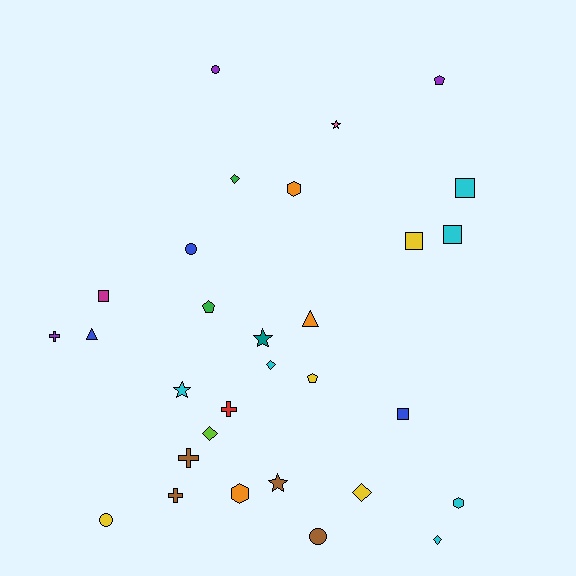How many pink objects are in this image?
There is 1 pink object.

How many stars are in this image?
There are 4 stars.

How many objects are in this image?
There are 30 objects.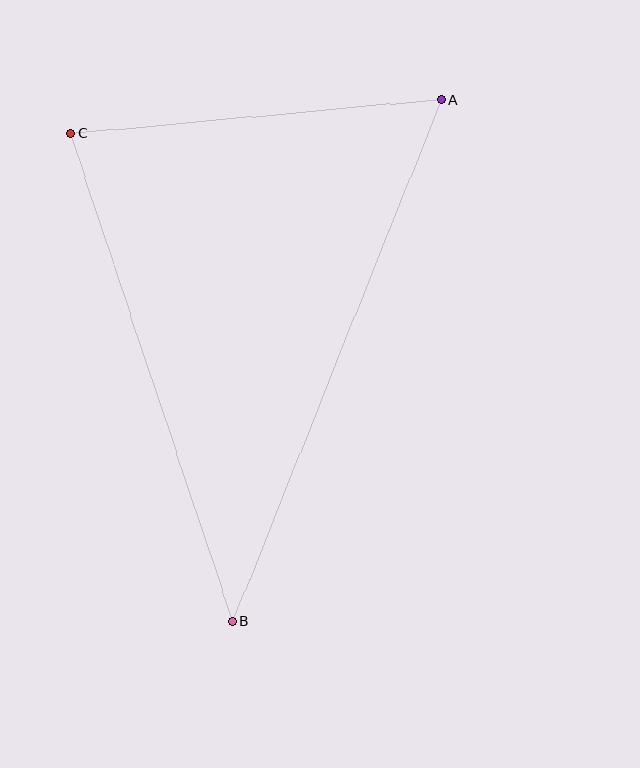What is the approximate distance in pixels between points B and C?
The distance between B and C is approximately 515 pixels.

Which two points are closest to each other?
Points A and C are closest to each other.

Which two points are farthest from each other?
Points A and B are farthest from each other.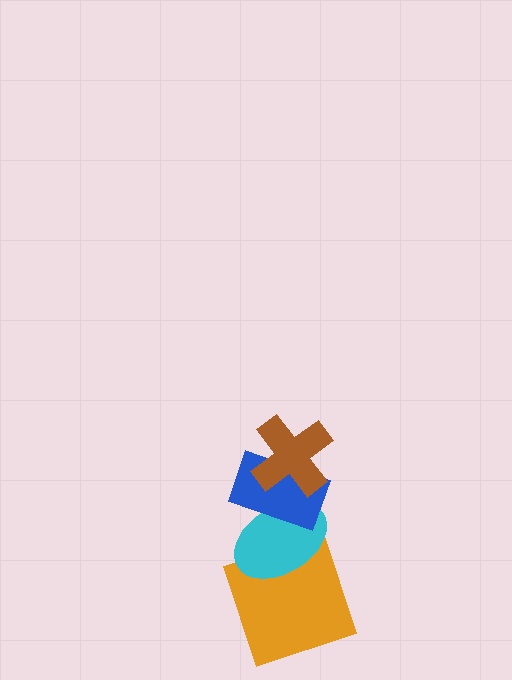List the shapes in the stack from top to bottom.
From top to bottom: the brown cross, the blue rectangle, the cyan ellipse, the orange square.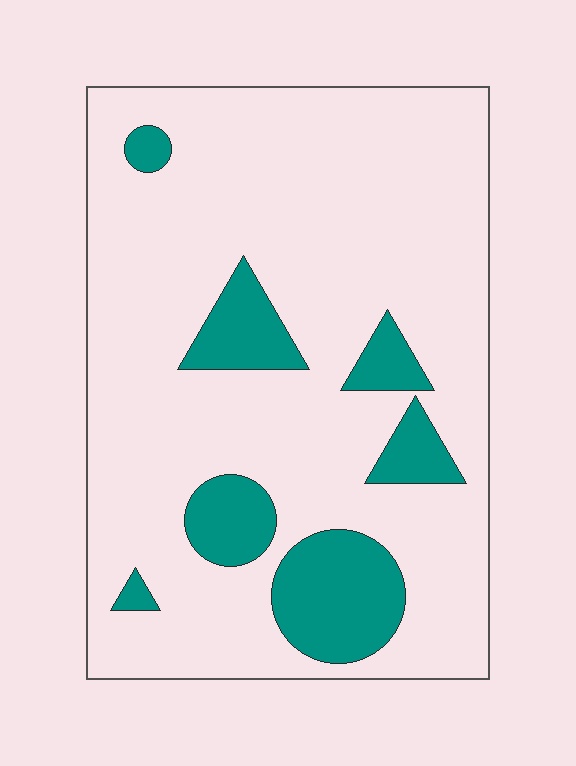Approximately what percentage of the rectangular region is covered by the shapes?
Approximately 15%.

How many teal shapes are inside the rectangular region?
7.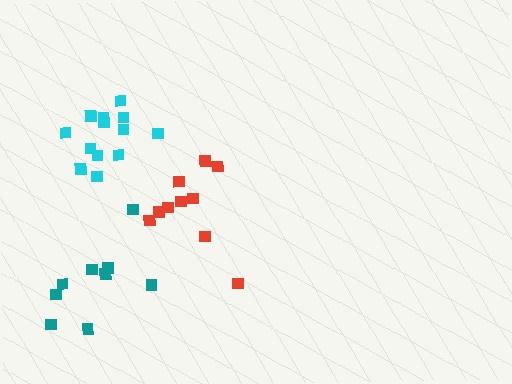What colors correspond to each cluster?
The clusters are colored: red, cyan, teal.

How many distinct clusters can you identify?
There are 3 distinct clusters.